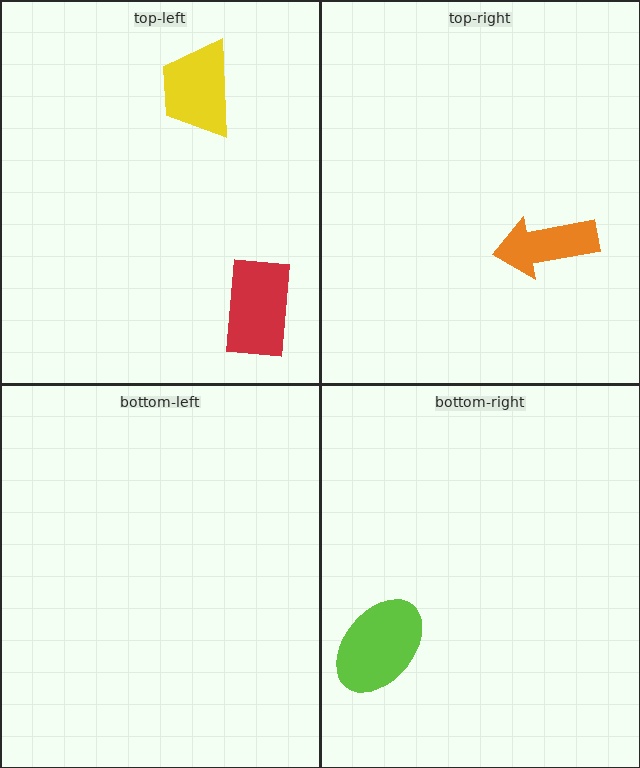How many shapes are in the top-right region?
1.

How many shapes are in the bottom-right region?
1.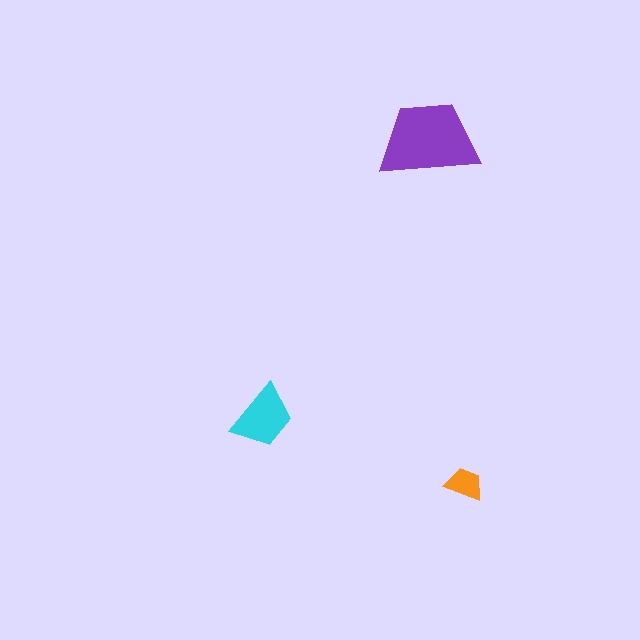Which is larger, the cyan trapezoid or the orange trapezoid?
The cyan one.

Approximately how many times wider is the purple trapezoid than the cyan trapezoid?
About 1.5 times wider.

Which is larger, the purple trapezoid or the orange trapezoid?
The purple one.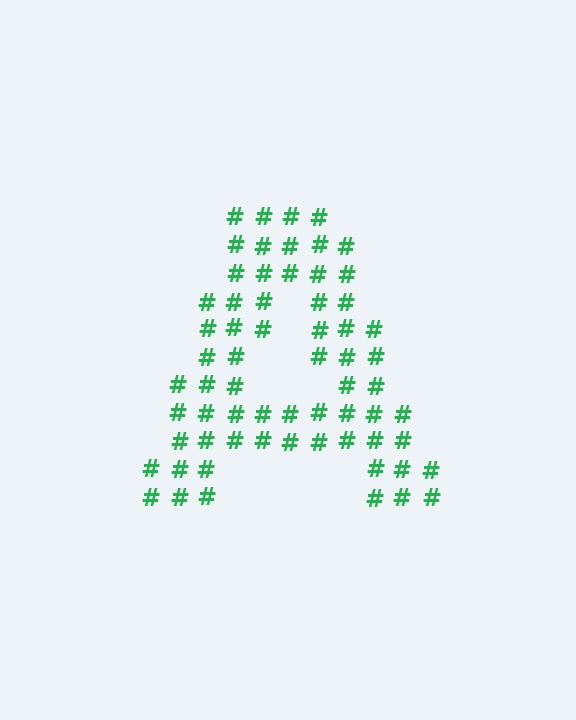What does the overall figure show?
The overall figure shows the letter A.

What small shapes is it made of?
It is made of small hash symbols.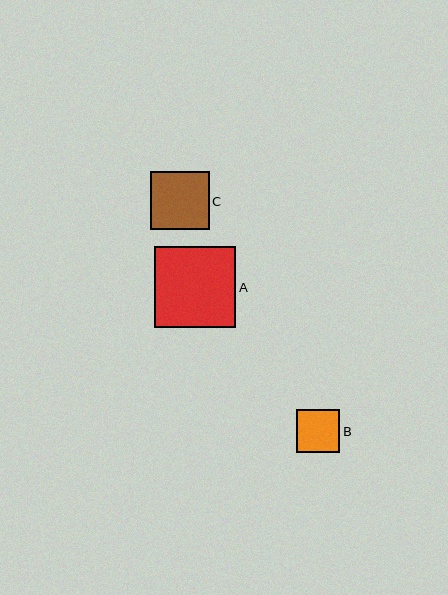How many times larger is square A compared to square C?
Square A is approximately 1.4 times the size of square C.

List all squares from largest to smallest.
From largest to smallest: A, C, B.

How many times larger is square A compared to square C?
Square A is approximately 1.4 times the size of square C.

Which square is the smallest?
Square B is the smallest with a size of approximately 43 pixels.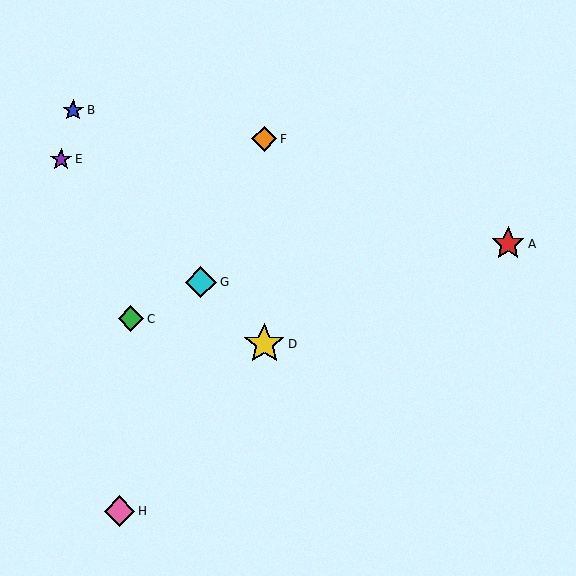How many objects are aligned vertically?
2 objects (D, F) are aligned vertically.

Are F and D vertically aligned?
Yes, both are at x≈264.